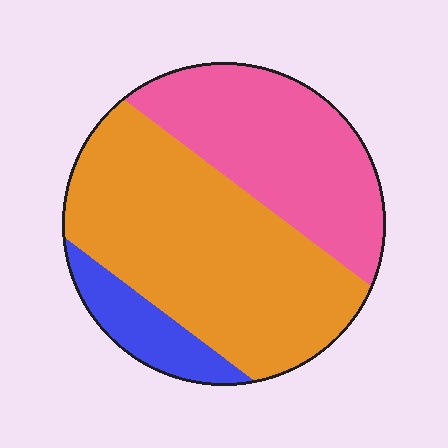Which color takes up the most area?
Orange, at roughly 55%.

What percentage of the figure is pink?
Pink takes up between a quarter and a half of the figure.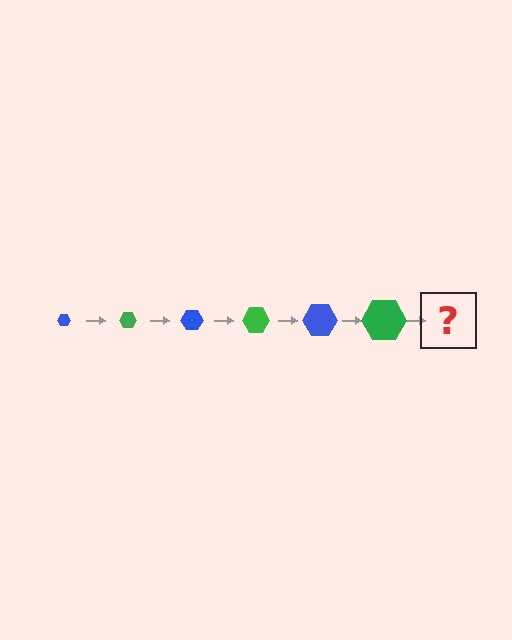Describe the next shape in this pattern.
It should be a blue hexagon, larger than the previous one.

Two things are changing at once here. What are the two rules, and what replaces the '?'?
The two rules are that the hexagon grows larger each step and the color cycles through blue and green. The '?' should be a blue hexagon, larger than the previous one.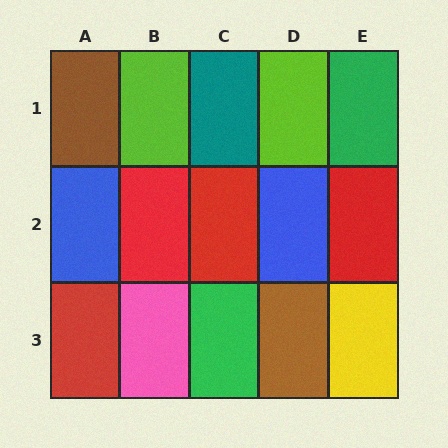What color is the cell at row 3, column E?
Yellow.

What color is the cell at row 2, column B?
Red.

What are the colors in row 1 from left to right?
Brown, lime, teal, lime, green.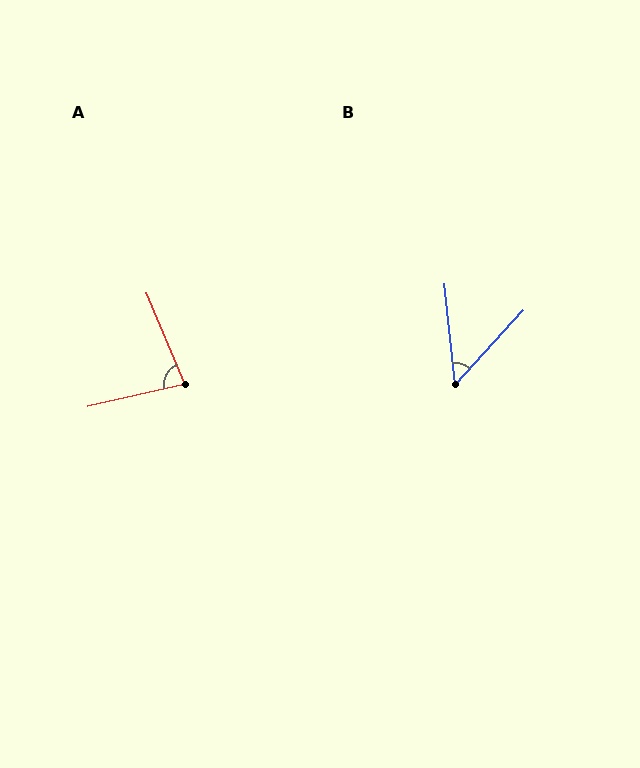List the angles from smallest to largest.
B (49°), A (80°).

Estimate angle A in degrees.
Approximately 80 degrees.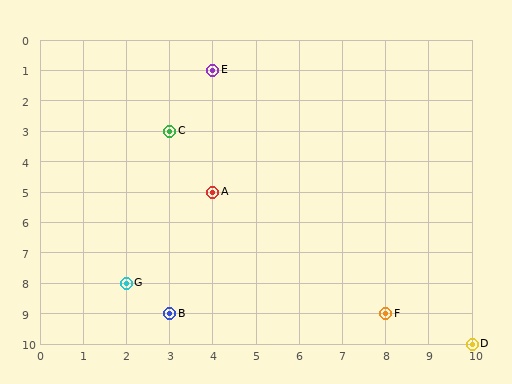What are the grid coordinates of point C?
Point C is at grid coordinates (3, 3).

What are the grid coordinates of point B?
Point B is at grid coordinates (3, 9).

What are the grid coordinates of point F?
Point F is at grid coordinates (8, 9).